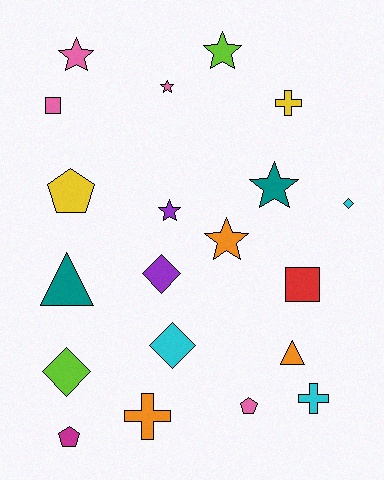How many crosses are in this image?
There are 3 crosses.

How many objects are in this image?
There are 20 objects.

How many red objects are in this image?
There is 1 red object.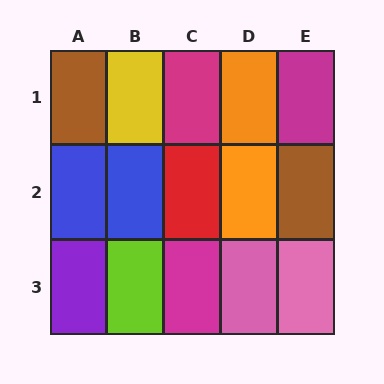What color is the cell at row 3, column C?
Magenta.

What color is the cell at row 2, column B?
Blue.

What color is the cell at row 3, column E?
Pink.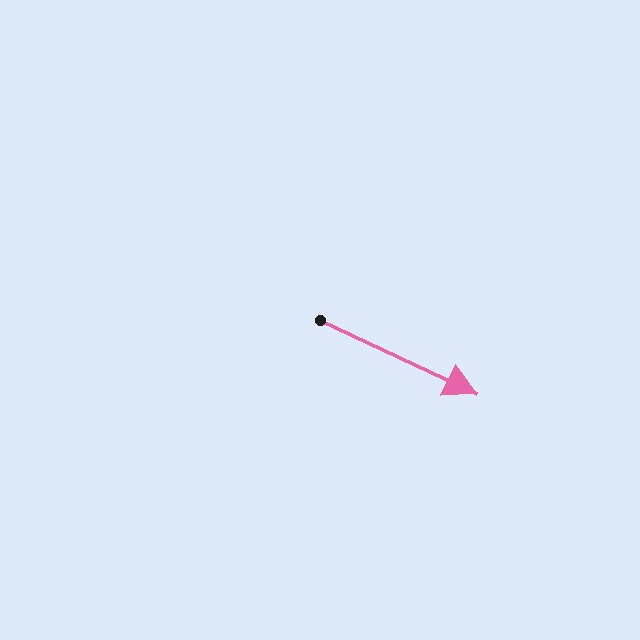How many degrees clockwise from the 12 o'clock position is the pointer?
Approximately 115 degrees.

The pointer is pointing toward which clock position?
Roughly 4 o'clock.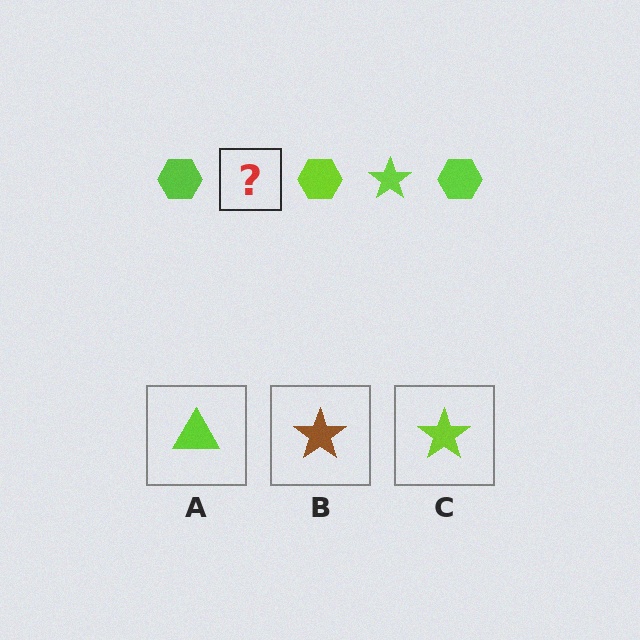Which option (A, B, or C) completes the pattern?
C.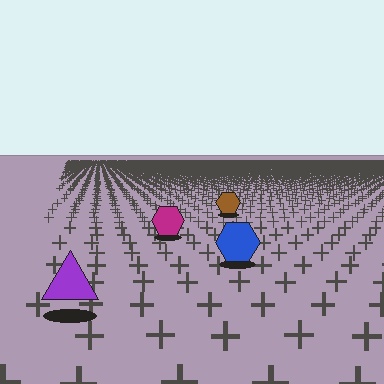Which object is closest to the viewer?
The purple triangle is closest. The texture marks near it are larger and more spread out.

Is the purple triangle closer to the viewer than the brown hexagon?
Yes. The purple triangle is closer — you can tell from the texture gradient: the ground texture is coarser near it.